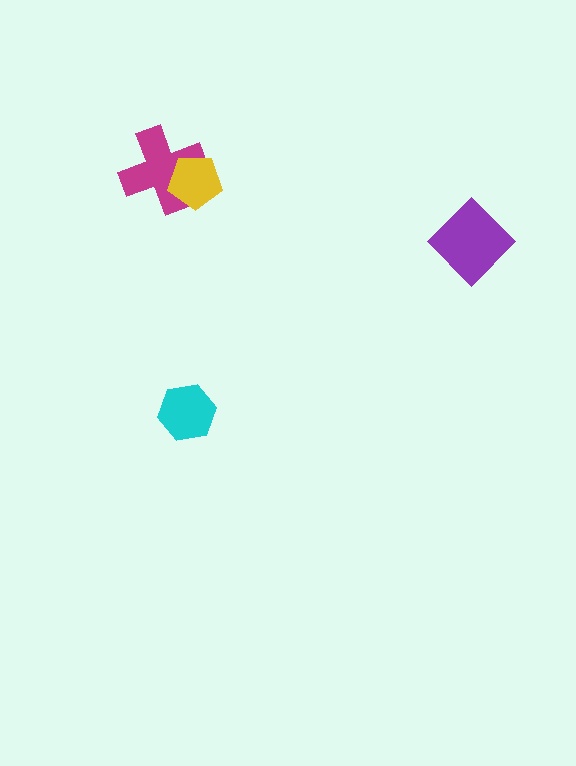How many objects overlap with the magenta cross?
1 object overlaps with the magenta cross.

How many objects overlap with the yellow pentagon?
1 object overlaps with the yellow pentagon.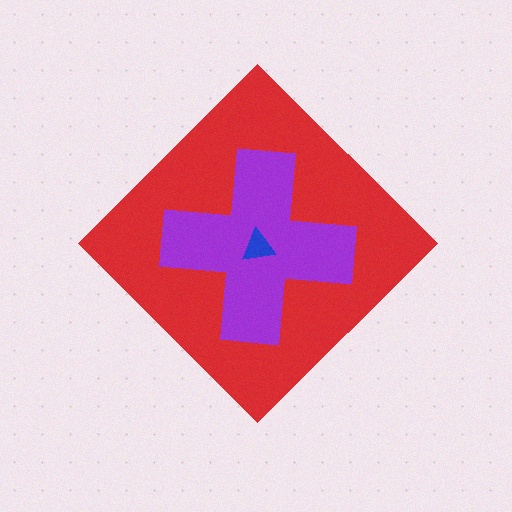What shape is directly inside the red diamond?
The purple cross.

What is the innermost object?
The blue triangle.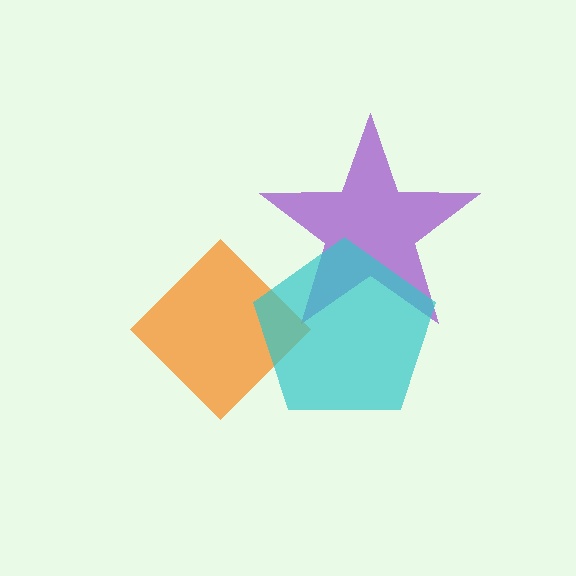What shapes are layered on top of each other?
The layered shapes are: a purple star, an orange diamond, a cyan pentagon.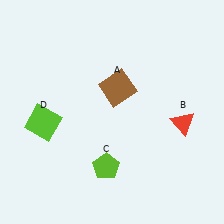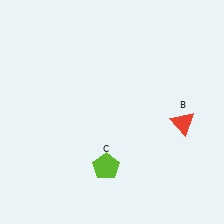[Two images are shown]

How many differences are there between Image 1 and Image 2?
There are 2 differences between the two images.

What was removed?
The brown square (A), the lime square (D) were removed in Image 2.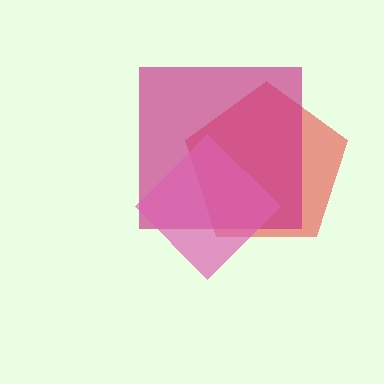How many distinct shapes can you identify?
There are 3 distinct shapes: a red pentagon, a magenta square, a pink diamond.